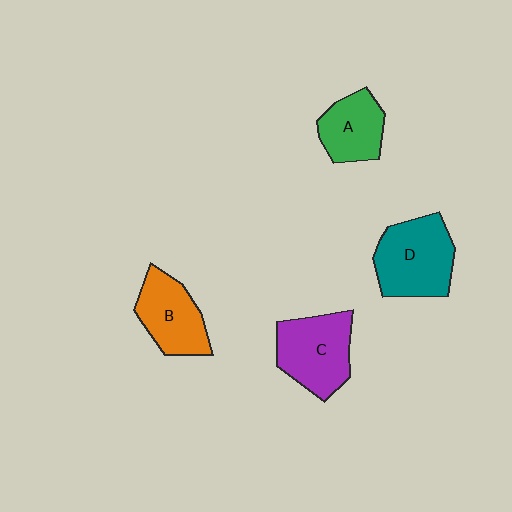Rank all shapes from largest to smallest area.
From largest to smallest: D (teal), C (purple), B (orange), A (green).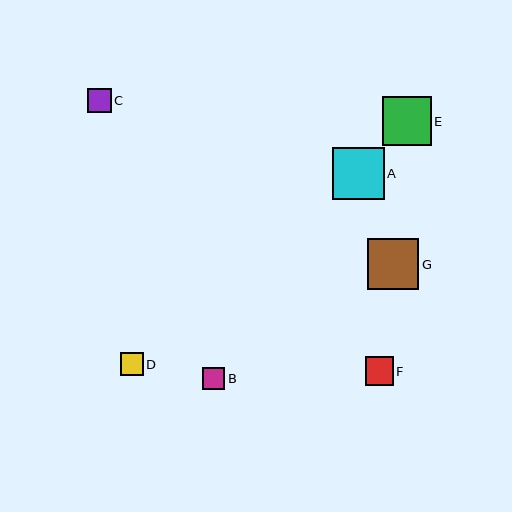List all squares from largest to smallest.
From largest to smallest: A, G, E, F, C, D, B.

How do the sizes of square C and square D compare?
Square C and square D are approximately the same size.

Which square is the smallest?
Square B is the smallest with a size of approximately 22 pixels.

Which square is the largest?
Square A is the largest with a size of approximately 52 pixels.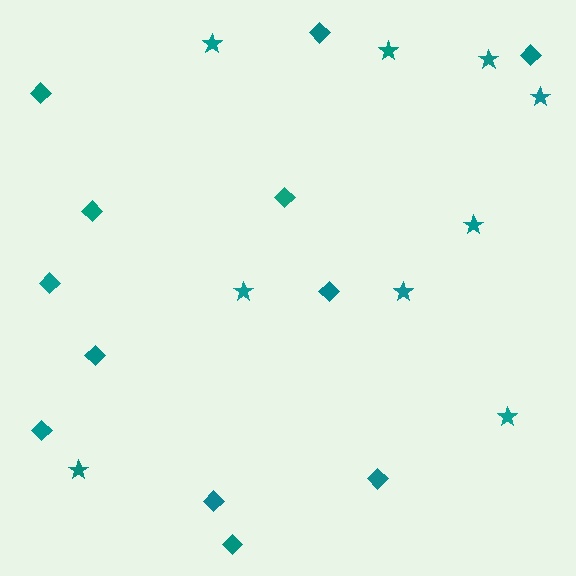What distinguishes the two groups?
There are 2 groups: one group of diamonds (12) and one group of stars (9).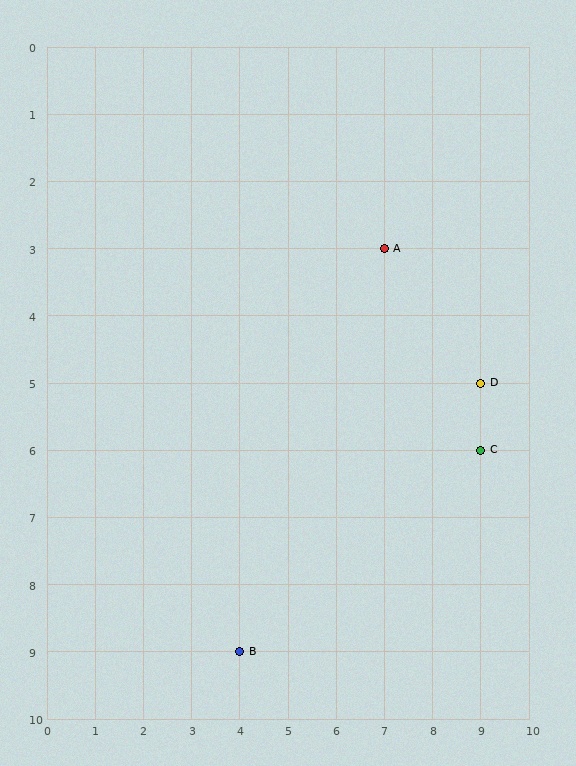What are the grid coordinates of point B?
Point B is at grid coordinates (4, 9).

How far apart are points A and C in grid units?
Points A and C are 2 columns and 3 rows apart (about 3.6 grid units diagonally).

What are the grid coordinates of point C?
Point C is at grid coordinates (9, 6).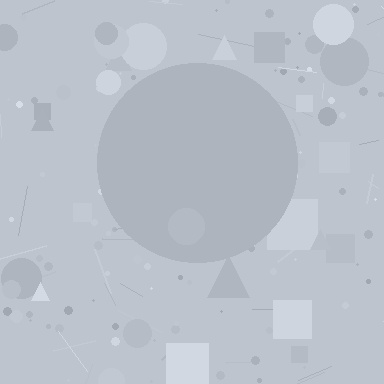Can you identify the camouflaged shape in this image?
The camouflaged shape is a circle.